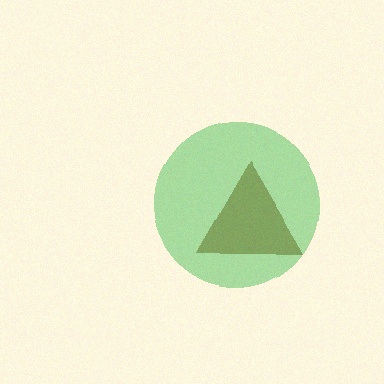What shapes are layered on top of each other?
The layered shapes are: a brown triangle, a green circle.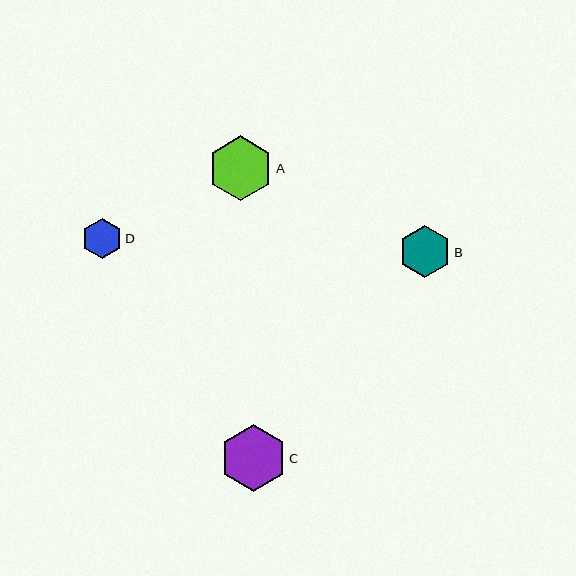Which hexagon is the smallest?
Hexagon D is the smallest with a size of approximately 40 pixels.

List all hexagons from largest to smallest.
From largest to smallest: C, A, B, D.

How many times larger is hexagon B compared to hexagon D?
Hexagon B is approximately 1.3 times the size of hexagon D.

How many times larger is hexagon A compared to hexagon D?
Hexagon A is approximately 1.6 times the size of hexagon D.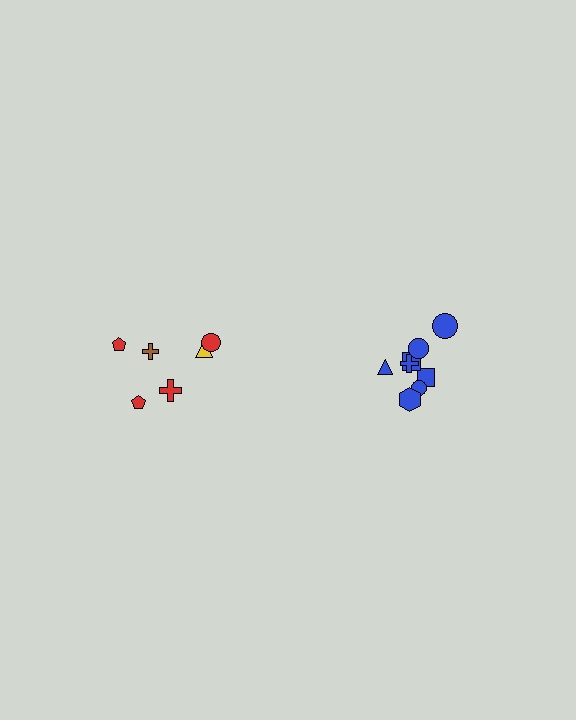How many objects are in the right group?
There are 8 objects.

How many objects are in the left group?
There are 6 objects.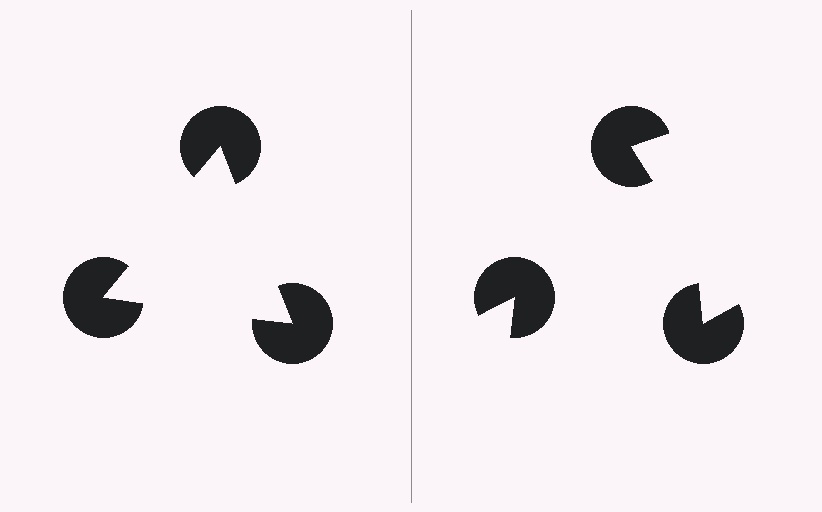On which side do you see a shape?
An illusory triangle appears on the left side. On the right side the wedge cuts are rotated, so no coherent shape forms.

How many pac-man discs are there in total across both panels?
6 — 3 on each side.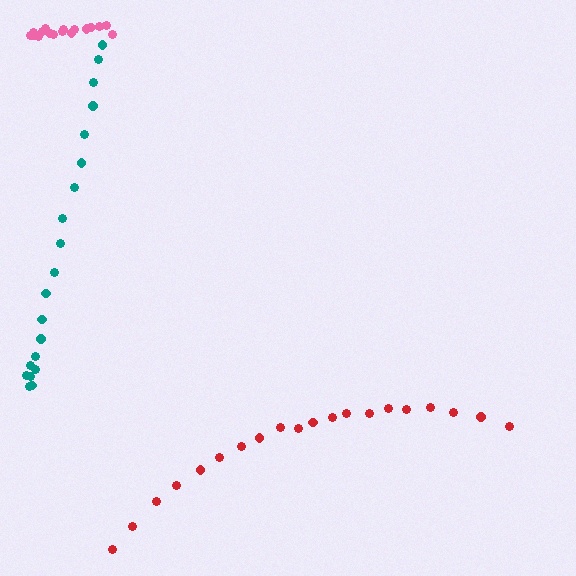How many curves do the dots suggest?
There are 3 distinct paths.